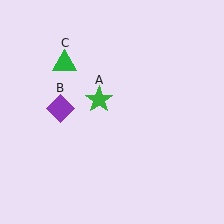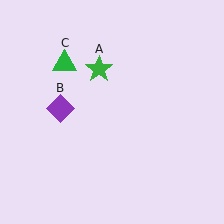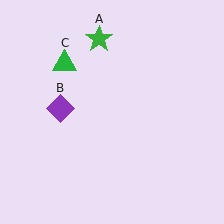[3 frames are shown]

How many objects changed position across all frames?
1 object changed position: green star (object A).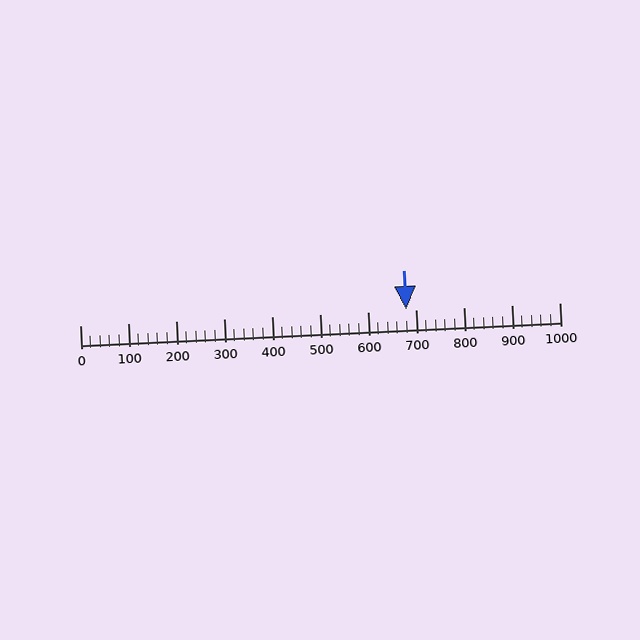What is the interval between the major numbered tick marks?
The major tick marks are spaced 100 units apart.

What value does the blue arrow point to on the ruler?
The blue arrow points to approximately 680.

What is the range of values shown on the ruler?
The ruler shows values from 0 to 1000.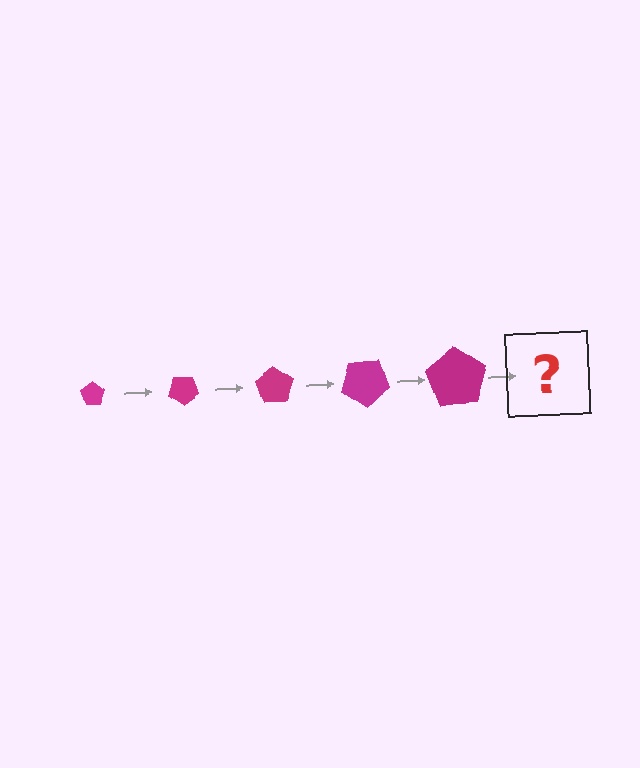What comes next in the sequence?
The next element should be a pentagon, larger than the previous one and rotated 175 degrees from the start.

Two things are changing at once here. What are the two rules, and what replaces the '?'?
The two rules are that the pentagon grows larger each step and it rotates 35 degrees each step. The '?' should be a pentagon, larger than the previous one and rotated 175 degrees from the start.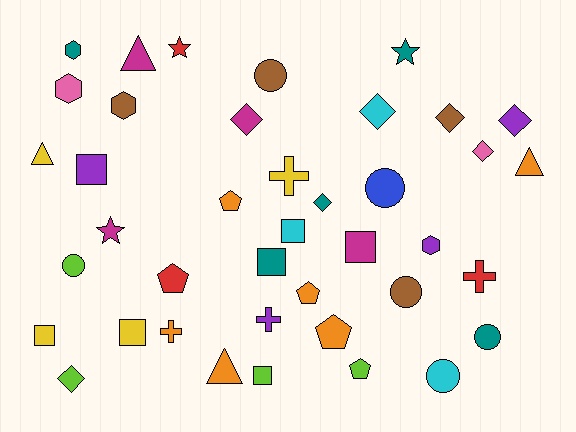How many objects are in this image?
There are 40 objects.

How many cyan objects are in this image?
There are 3 cyan objects.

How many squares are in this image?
There are 7 squares.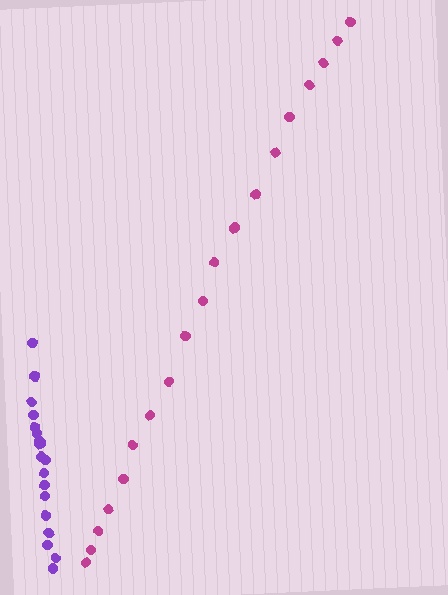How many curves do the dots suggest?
There are 2 distinct paths.